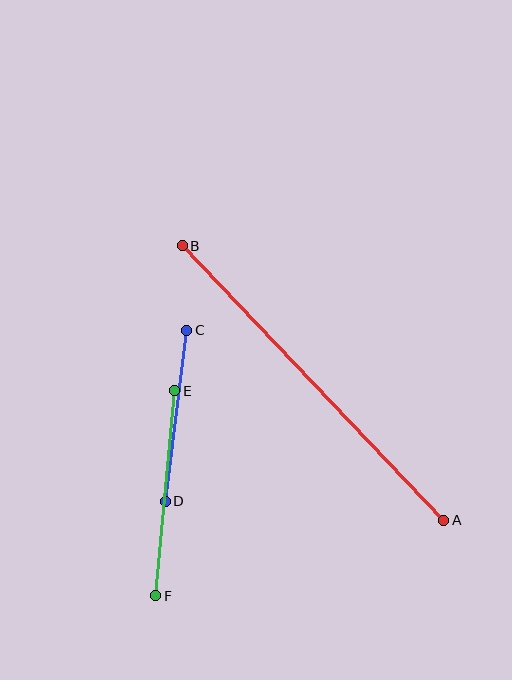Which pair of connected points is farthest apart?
Points A and B are farthest apart.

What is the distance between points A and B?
The distance is approximately 379 pixels.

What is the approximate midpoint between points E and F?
The midpoint is at approximately (165, 493) pixels.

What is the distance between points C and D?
The distance is approximately 172 pixels.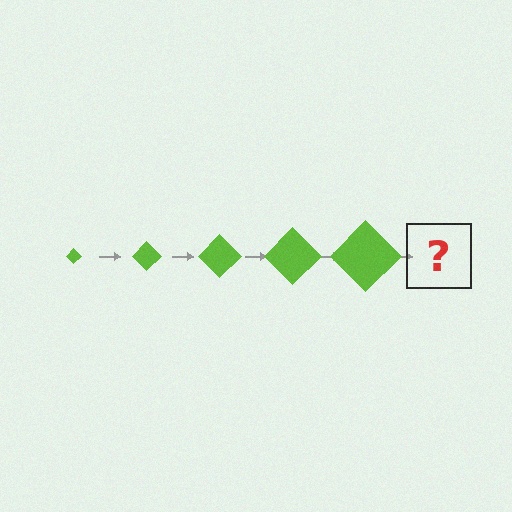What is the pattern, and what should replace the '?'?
The pattern is that the diamond gets progressively larger each step. The '?' should be a lime diamond, larger than the previous one.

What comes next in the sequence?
The next element should be a lime diamond, larger than the previous one.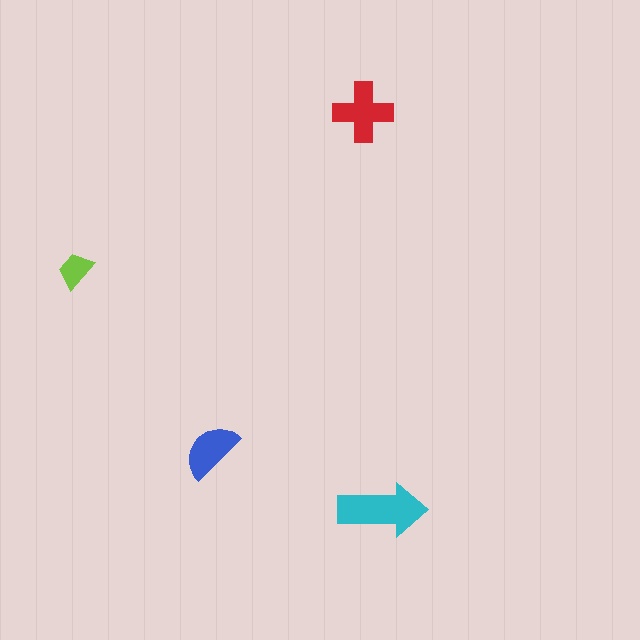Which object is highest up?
The red cross is topmost.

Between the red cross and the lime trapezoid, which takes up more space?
The red cross.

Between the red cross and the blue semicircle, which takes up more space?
The red cross.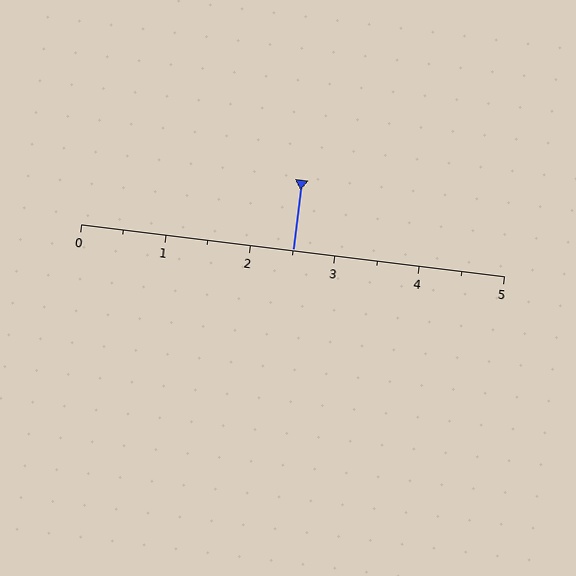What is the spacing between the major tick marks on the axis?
The major ticks are spaced 1 apart.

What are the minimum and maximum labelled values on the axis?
The axis runs from 0 to 5.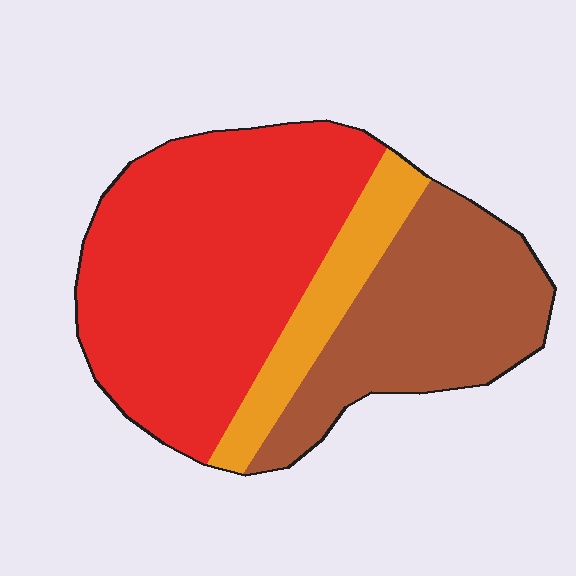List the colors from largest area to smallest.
From largest to smallest: red, brown, orange.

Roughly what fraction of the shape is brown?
Brown takes up about one third (1/3) of the shape.